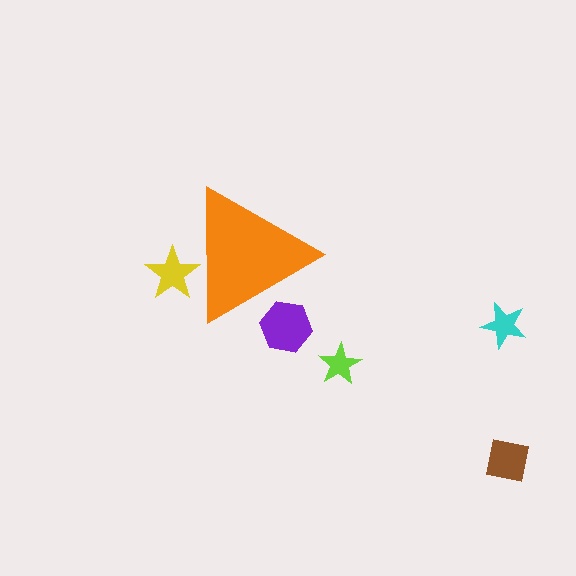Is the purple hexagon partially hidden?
Yes, the purple hexagon is partially hidden behind the orange triangle.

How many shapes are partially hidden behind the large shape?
2 shapes are partially hidden.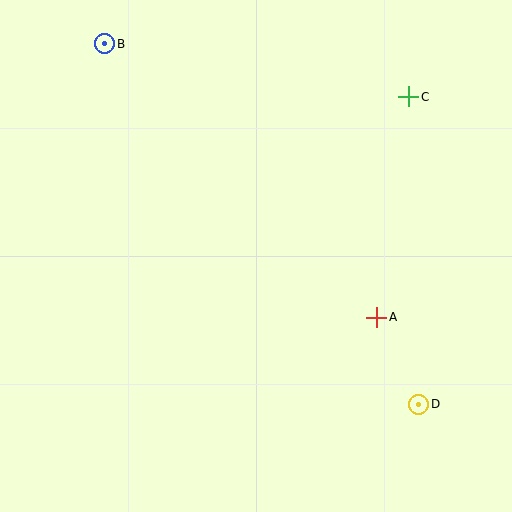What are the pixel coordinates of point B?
Point B is at (105, 44).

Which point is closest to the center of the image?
Point A at (377, 317) is closest to the center.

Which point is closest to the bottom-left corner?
Point A is closest to the bottom-left corner.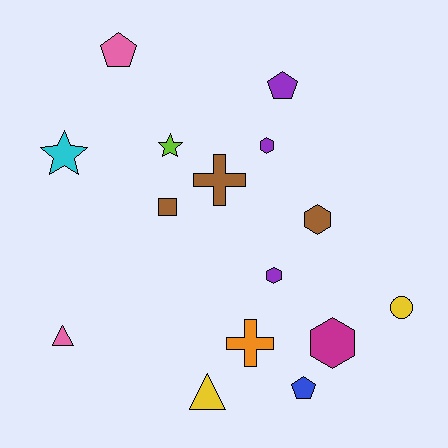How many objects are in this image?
There are 15 objects.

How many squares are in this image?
There is 1 square.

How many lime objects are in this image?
There is 1 lime object.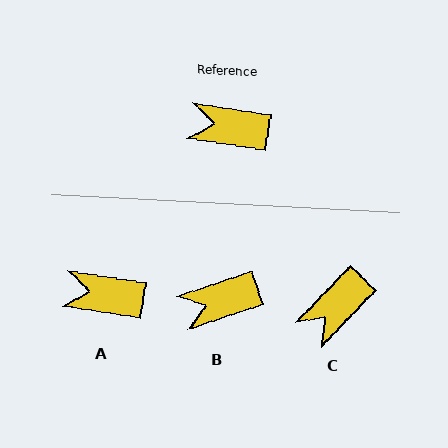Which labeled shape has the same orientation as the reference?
A.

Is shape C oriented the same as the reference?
No, it is off by about 55 degrees.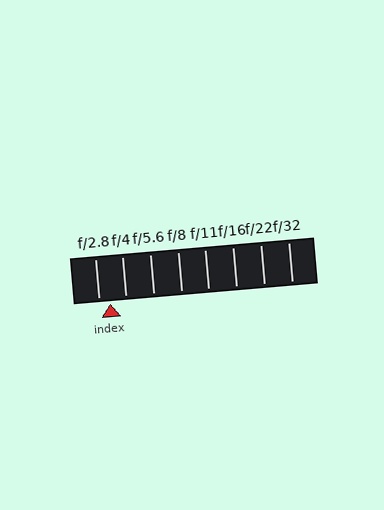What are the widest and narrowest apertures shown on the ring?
The widest aperture shown is f/2.8 and the narrowest is f/32.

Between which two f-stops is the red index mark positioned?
The index mark is between f/2.8 and f/4.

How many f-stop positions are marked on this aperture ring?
There are 8 f-stop positions marked.